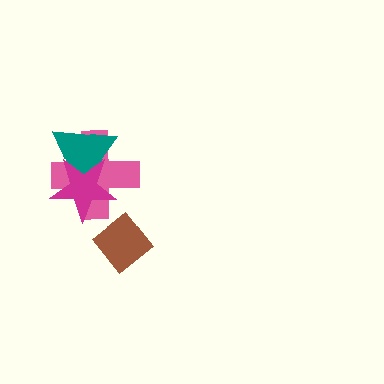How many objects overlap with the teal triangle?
2 objects overlap with the teal triangle.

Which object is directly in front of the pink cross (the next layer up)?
The teal triangle is directly in front of the pink cross.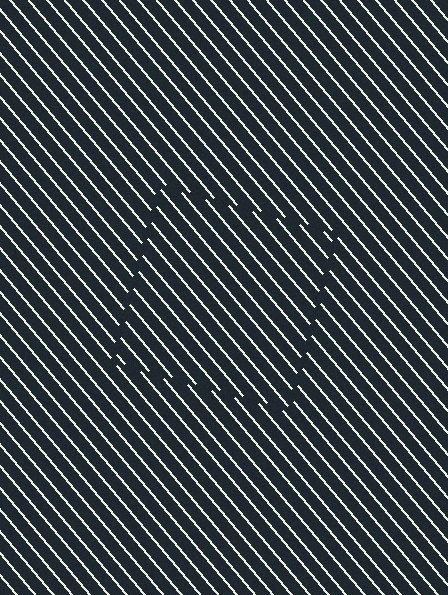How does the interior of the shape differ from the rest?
The interior of the shape contains the same grating, shifted by half a period — the contour is defined by the phase discontinuity where line-ends from the inner and outer gratings abut.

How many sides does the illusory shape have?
4 sides — the line-ends trace a square.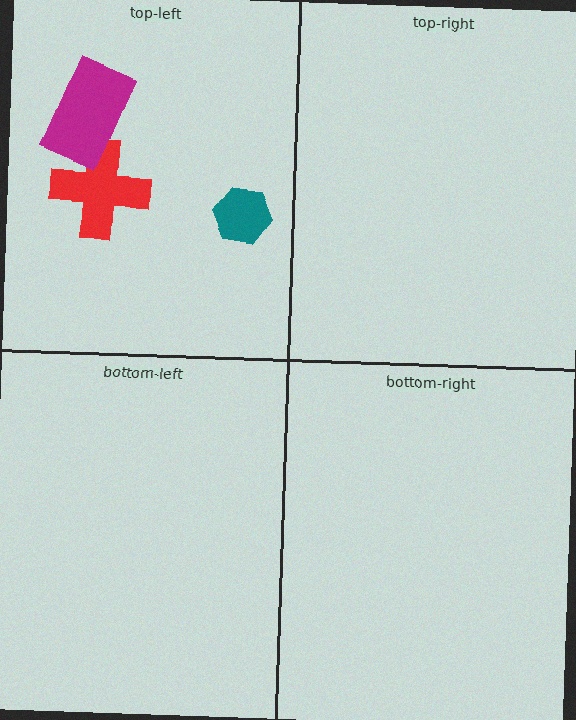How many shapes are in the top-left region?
3.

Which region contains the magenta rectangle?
The top-left region.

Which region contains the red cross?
The top-left region.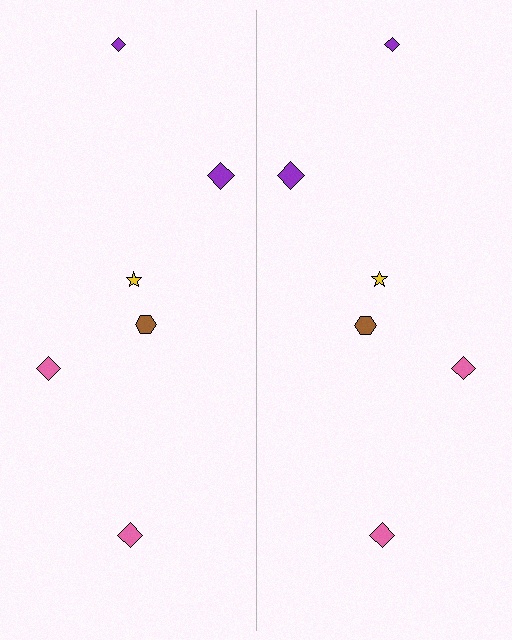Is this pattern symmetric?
Yes, this pattern has bilateral (reflection) symmetry.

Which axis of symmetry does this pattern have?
The pattern has a vertical axis of symmetry running through the center of the image.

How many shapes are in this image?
There are 12 shapes in this image.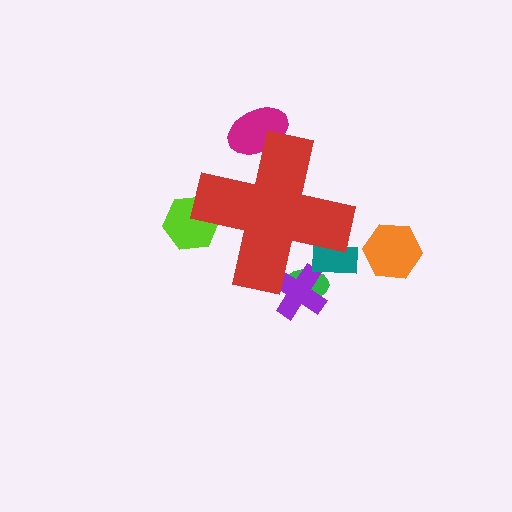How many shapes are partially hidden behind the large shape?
5 shapes are partially hidden.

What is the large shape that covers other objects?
A red cross.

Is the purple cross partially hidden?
Yes, the purple cross is partially hidden behind the red cross.